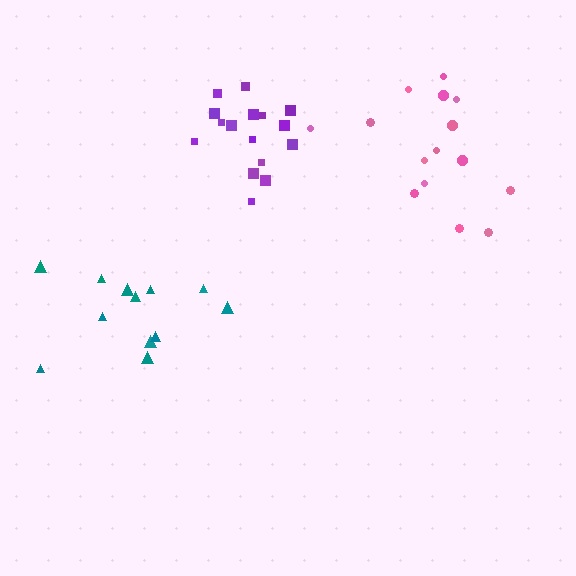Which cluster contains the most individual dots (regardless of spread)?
Purple (16).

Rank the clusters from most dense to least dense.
purple, teal, pink.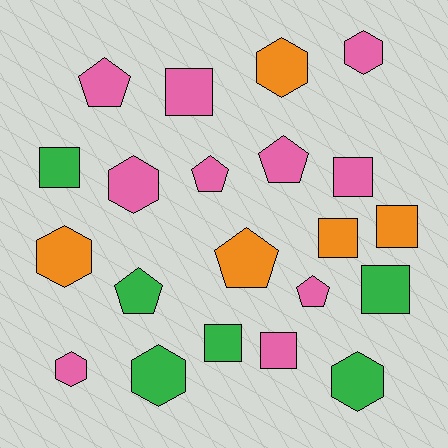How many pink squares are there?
There are 3 pink squares.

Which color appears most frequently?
Pink, with 10 objects.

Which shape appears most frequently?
Square, with 8 objects.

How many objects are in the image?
There are 21 objects.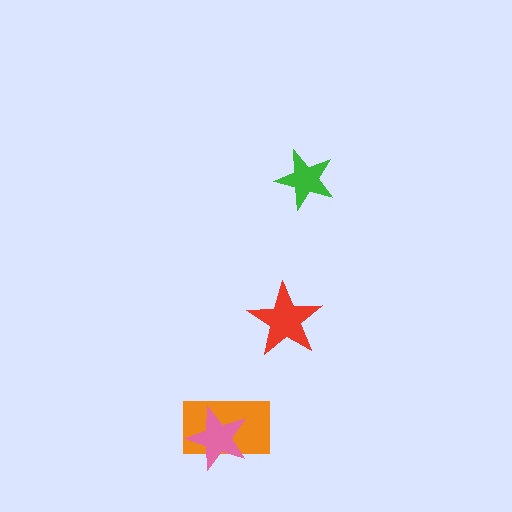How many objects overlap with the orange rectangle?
1 object overlaps with the orange rectangle.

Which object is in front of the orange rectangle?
The pink star is in front of the orange rectangle.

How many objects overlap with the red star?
0 objects overlap with the red star.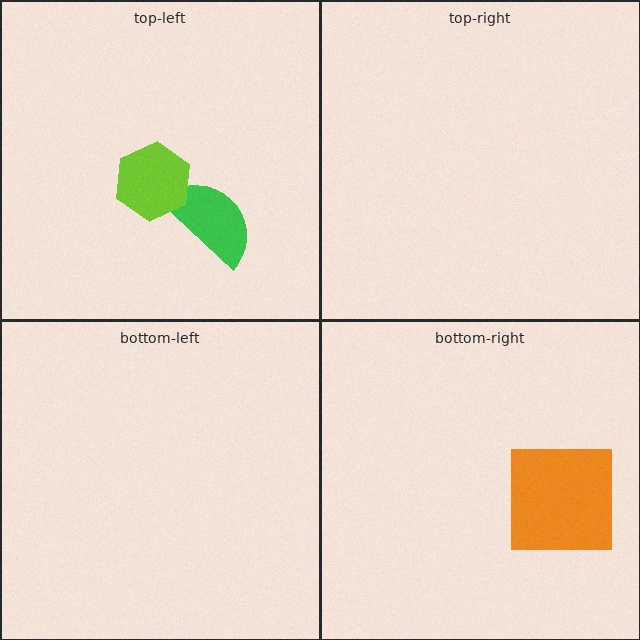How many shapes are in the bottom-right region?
1.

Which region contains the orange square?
The bottom-right region.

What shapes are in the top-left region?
The green semicircle, the lime hexagon.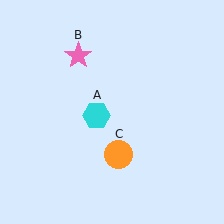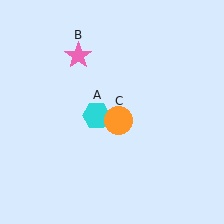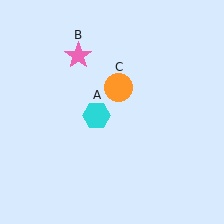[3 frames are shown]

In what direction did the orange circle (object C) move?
The orange circle (object C) moved up.